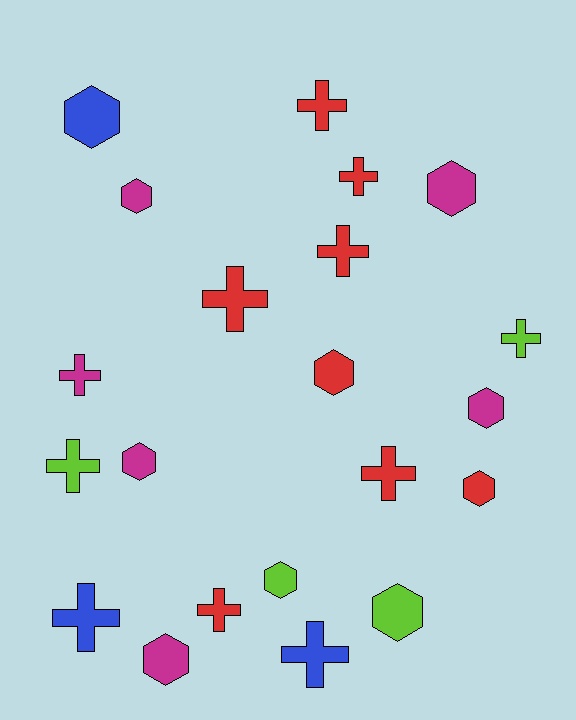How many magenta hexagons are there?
There are 5 magenta hexagons.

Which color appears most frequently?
Red, with 8 objects.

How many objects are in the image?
There are 21 objects.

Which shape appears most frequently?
Cross, with 11 objects.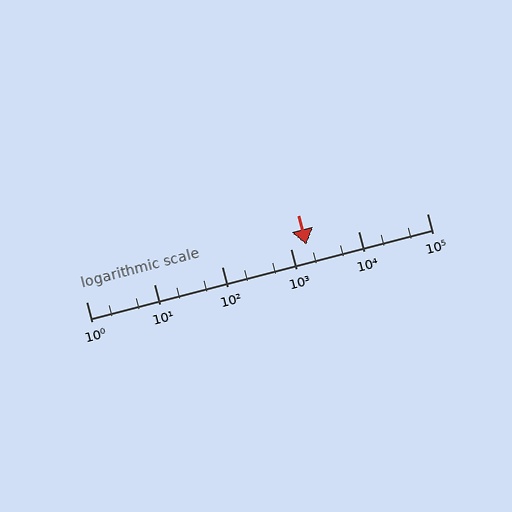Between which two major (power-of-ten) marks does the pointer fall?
The pointer is between 1000 and 10000.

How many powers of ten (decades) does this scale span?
The scale spans 5 decades, from 1 to 100000.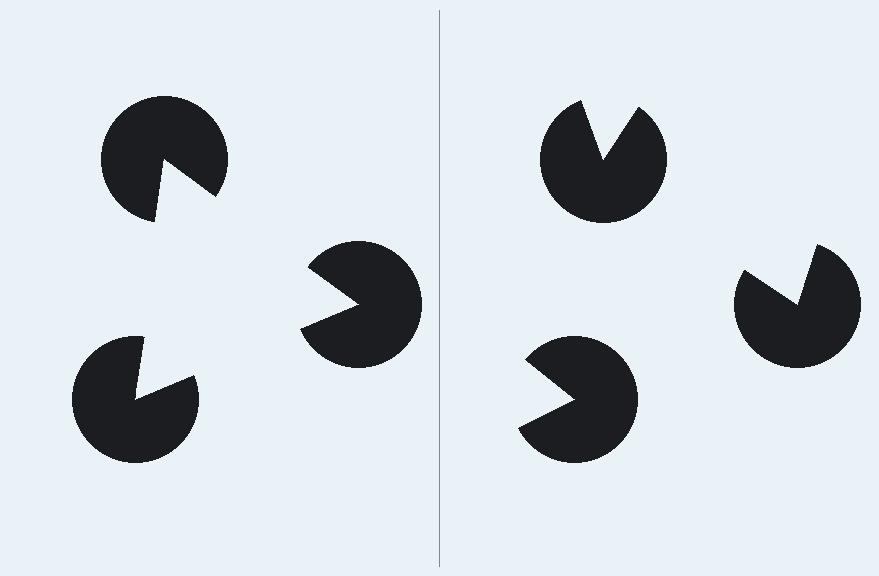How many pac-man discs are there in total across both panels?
6 — 3 on each side.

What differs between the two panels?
The pac-man discs are positioned identically on both sides; only the wedge orientations differ. On the left they align to a triangle; on the right they are misaligned.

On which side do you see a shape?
An illusory triangle appears on the left side. On the right side the wedge cuts are rotated, so no coherent shape forms.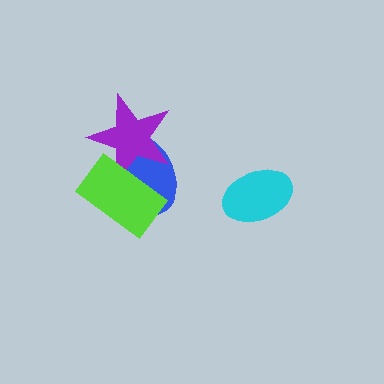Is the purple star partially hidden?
Yes, it is partially covered by another shape.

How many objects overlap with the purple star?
2 objects overlap with the purple star.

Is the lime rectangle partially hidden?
No, no other shape covers it.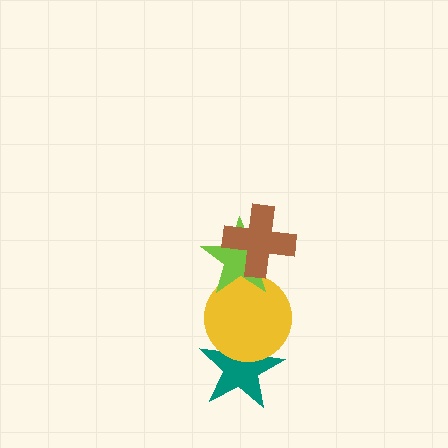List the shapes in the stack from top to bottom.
From top to bottom: the brown cross, the lime star, the yellow circle, the teal star.